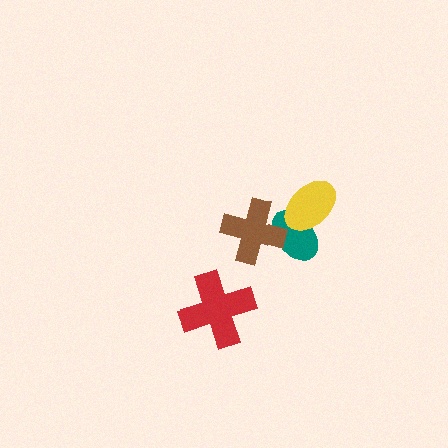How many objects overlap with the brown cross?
1 object overlaps with the brown cross.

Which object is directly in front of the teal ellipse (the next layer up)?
The yellow ellipse is directly in front of the teal ellipse.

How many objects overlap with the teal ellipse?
2 objects overlap with the teal ellipse.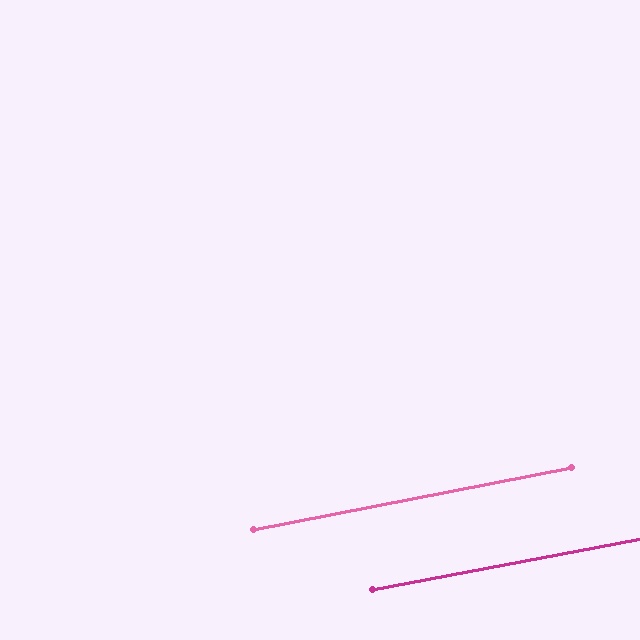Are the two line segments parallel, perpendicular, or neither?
Parallel — their directions differ by only 0.2°.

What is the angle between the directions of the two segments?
Approximately 0 degrees.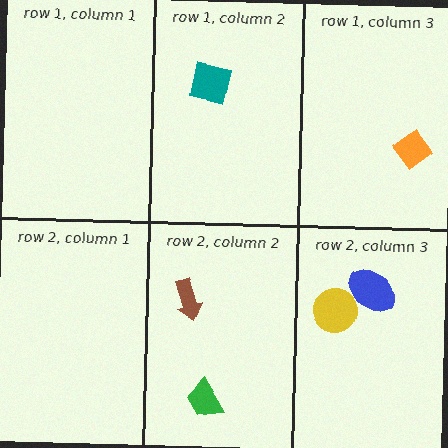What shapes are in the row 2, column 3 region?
The yellow circle, the blue ellipse.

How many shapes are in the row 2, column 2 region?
2.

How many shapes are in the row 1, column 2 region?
1.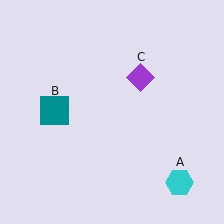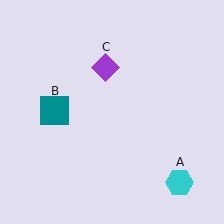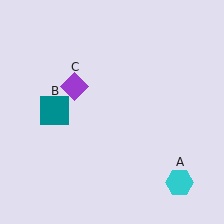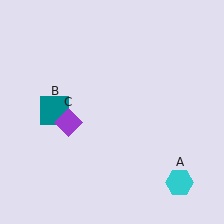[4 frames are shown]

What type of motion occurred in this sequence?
The purple diamond (object C) rotated counterclockwise around the center of the scene.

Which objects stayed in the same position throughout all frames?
Cyan hexagon (object A) and teal square (object B) remained stationary.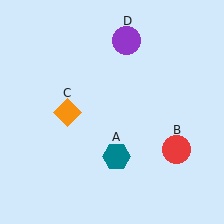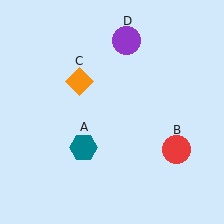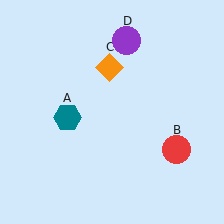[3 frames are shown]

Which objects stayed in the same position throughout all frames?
Red circle (object B) and purple circle (object D) remained stationary.